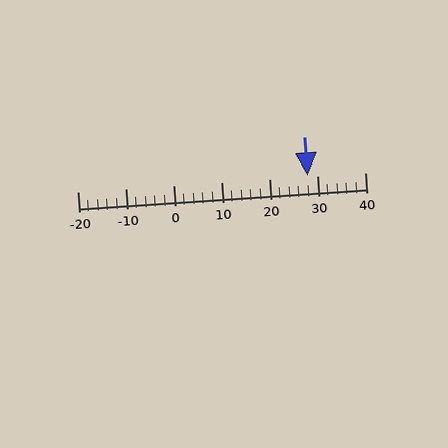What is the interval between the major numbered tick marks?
The major tick marks are spaced 10 units apart.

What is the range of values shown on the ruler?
The ruler shows values from -20 to 40.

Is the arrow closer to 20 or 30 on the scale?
The arrow is closer to 30.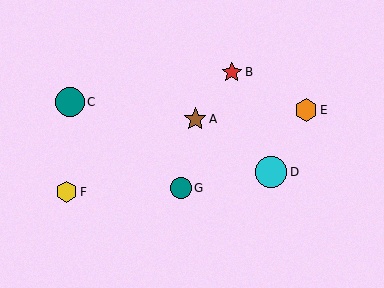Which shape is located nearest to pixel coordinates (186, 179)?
The teal circle (labeled G) at (181, 188) is nearest to that location.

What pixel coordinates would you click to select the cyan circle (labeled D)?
Click at (271, 172) to select the cyan circle D.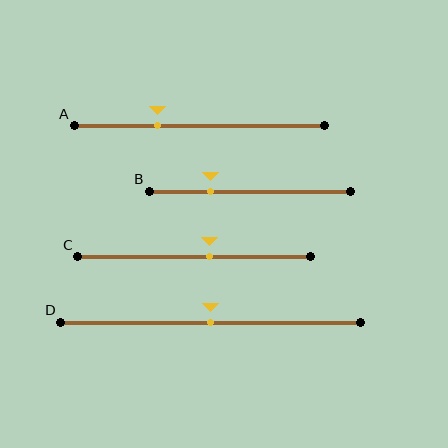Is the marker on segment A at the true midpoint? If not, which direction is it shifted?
No, the marker on segment A is shifted to the left by about 17% of the segment length.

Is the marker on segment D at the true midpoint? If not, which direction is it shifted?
Yes, the marker on segment D is at the true midpoint.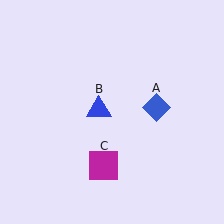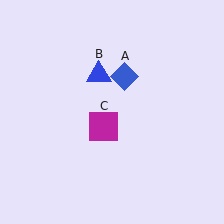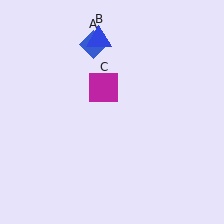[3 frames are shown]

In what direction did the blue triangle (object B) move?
The blue triangle (object B) moved up.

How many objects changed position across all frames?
3 objects changed position: blue diamond (object A), blue triangle (object B), magenta square (object C).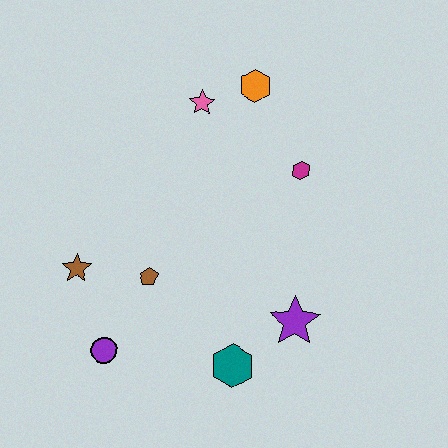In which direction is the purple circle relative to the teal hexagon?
The purple circle is to the left of the teal hexagon.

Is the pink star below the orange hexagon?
Yes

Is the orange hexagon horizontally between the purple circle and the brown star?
No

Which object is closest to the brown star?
The brown pentagon is closest to the brown star.